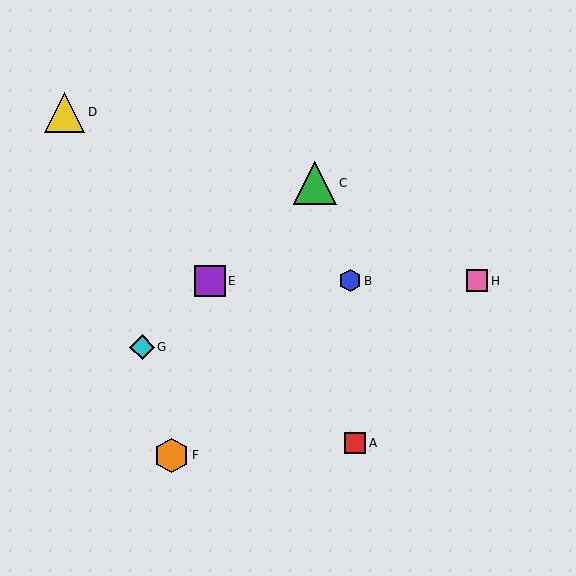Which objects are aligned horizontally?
Objects B, E, H are aligned horizontally.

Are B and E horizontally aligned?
Yes, both are at y≈281.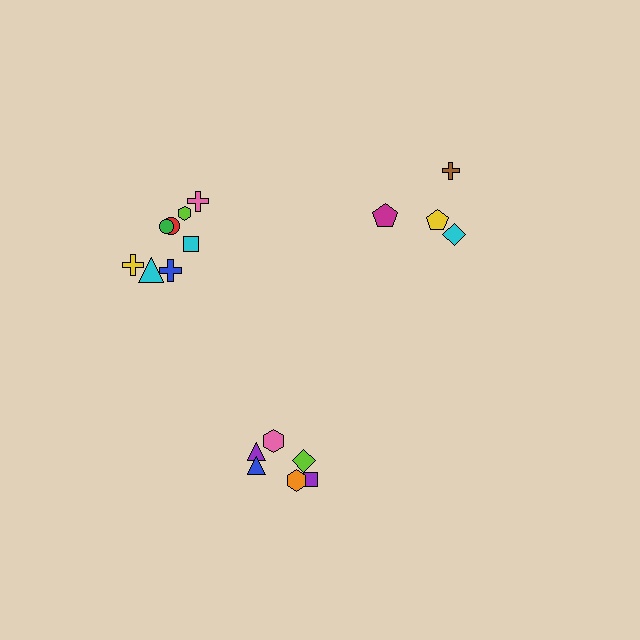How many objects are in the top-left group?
There are 8 objects.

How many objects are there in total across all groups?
There are 18 objects.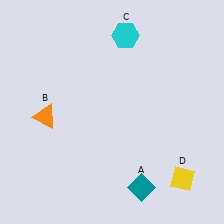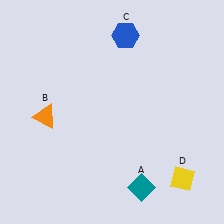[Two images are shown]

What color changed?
The hexagon (C) changed from cyan in Image 1 to blue in Image 2.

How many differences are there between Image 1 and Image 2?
There is 1 difference between the two images.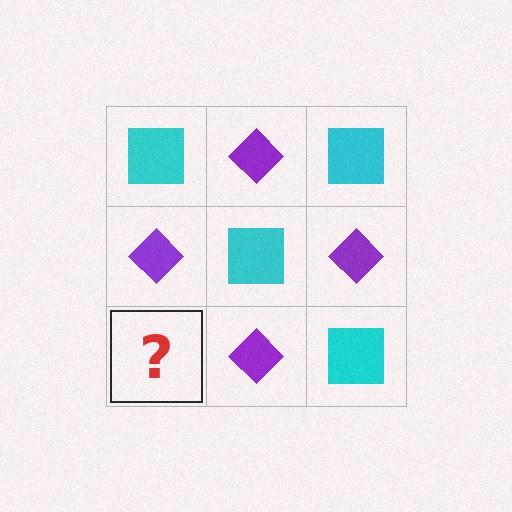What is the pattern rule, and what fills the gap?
The rule is that it alternates cyan square and purple diamond in a checkerboard pattern. The gap should be filled with a cyan square.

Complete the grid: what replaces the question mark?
The question mark should be replaced with a cyan square.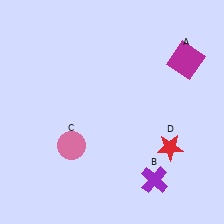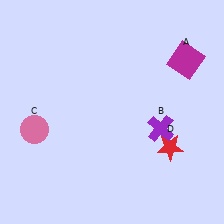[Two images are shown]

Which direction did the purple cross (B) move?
The purple cross (B) moved up.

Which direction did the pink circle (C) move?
The pink circle (C) moved left.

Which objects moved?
The objects that moved are: the purple cross (B), the pink circle (C).